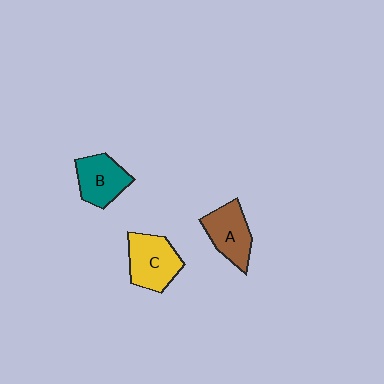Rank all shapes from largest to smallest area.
From largest to smallest: C (yellow), A (brown), B (teal).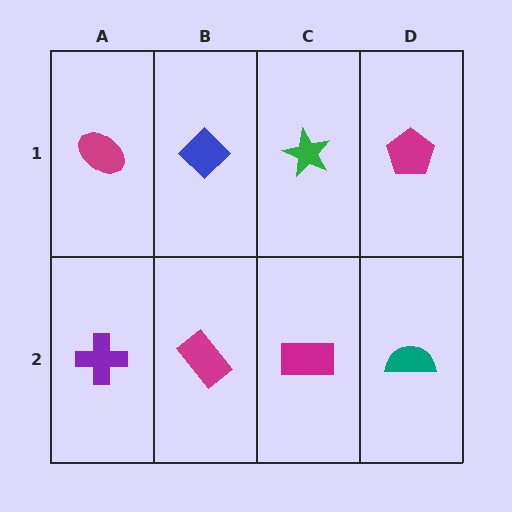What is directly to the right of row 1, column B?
A green star.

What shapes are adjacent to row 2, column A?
A magenta ellipse (row 1, column A), a magenta rectangle (row 2, column B).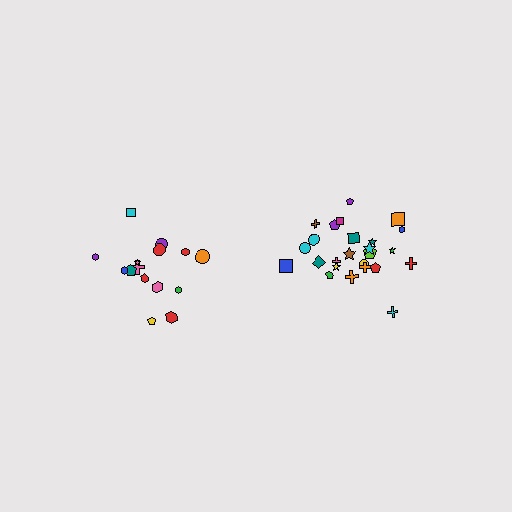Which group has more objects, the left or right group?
The right group.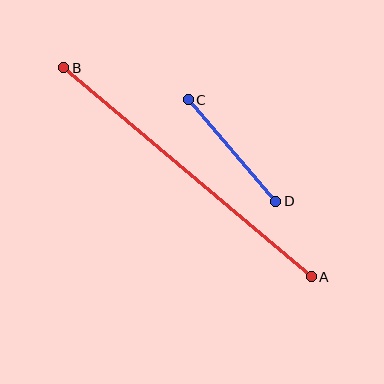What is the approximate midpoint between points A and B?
The midpoint is at approximately (188, 172) pixels.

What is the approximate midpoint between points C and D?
The midpoint is at approximately (232, 150) pixels.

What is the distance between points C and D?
The distance is approximately 134 pixels.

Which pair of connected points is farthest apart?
Points A and B are farthest apart.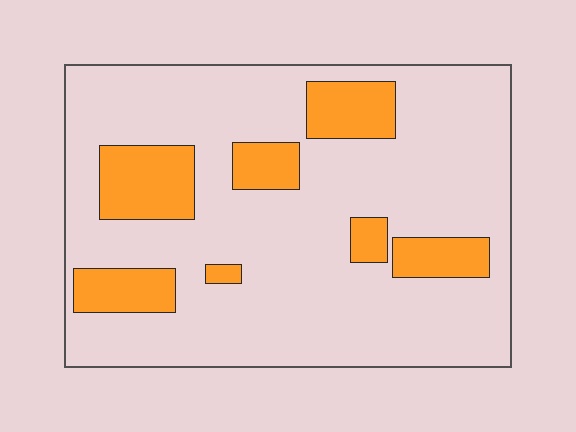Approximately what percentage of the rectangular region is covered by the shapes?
Approximately 20%.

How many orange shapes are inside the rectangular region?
7.